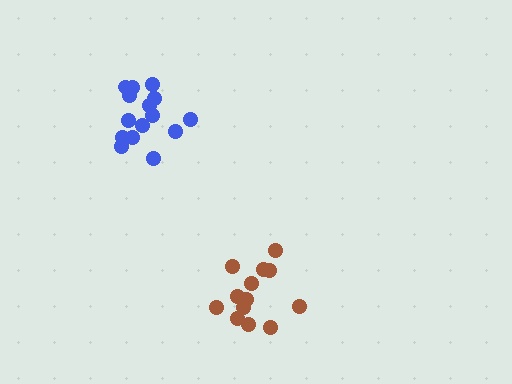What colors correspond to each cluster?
The clusters are colored: brown, blue.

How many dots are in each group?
Group 1: 13 dots, Group 2: 15 dots (28 total).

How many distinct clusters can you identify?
There are 2 distinct clusters.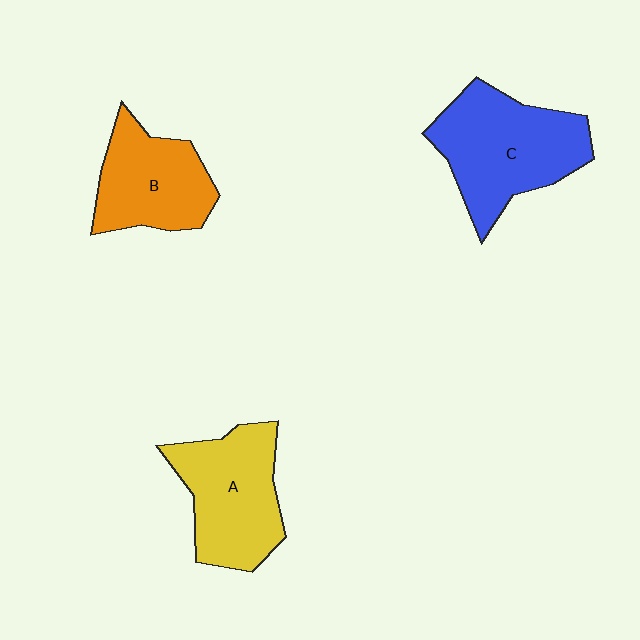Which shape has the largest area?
Shape C (blue).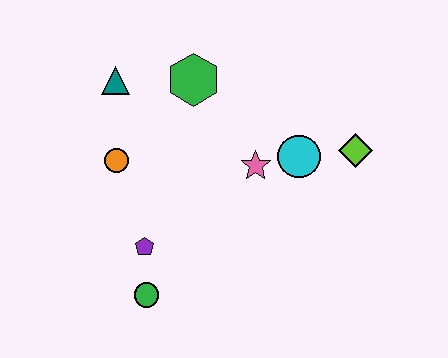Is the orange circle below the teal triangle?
Yes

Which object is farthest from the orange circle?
The lime diamond is farthest from the orange circle.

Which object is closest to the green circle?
The purple pentagon is closest to the green circle.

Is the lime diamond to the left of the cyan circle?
No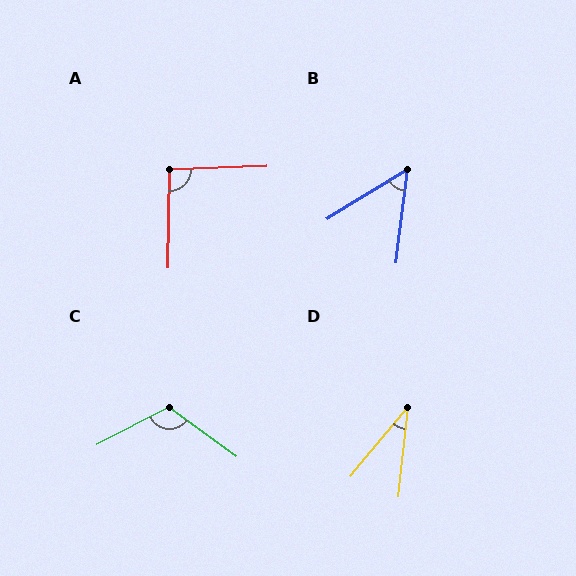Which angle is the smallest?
D, at approximately 34 degrees.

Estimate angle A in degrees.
Approximately 93 degrees.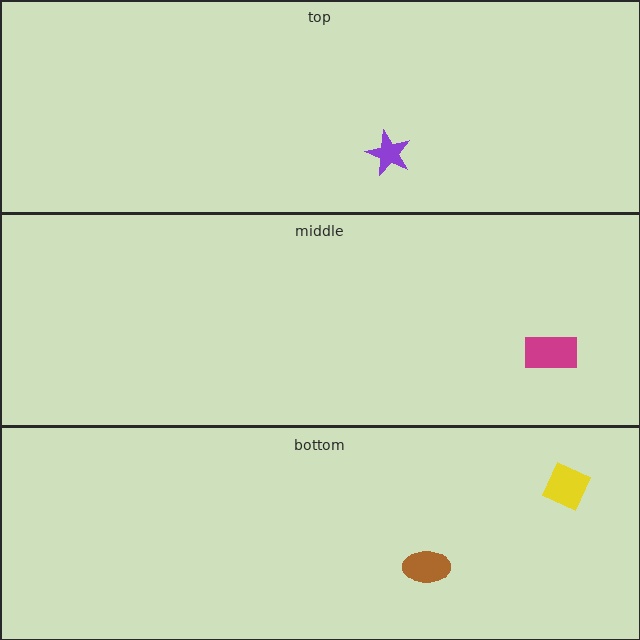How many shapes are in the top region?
1.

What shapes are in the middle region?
The magenta rectangle.